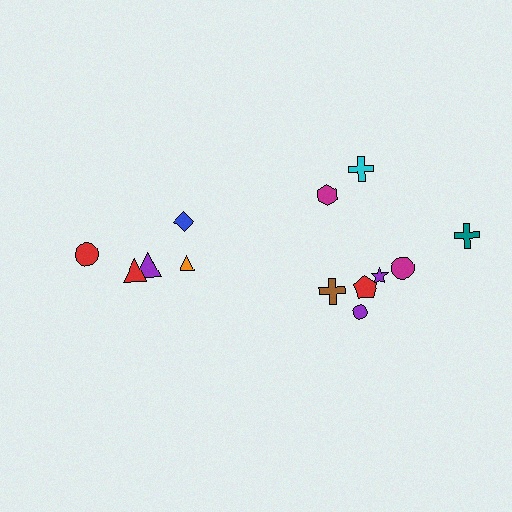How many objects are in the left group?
There are 5 objects.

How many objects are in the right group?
There are 8 objects.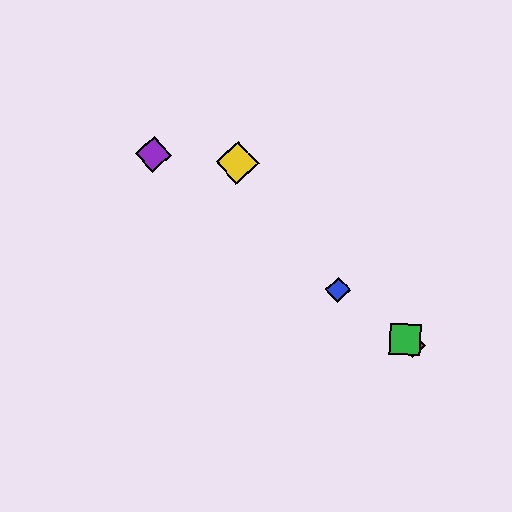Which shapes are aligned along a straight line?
The red diamond, the blue diamond, the green square, the purple diamond are aligned along a straight line.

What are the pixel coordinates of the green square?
The green square is at (405, 339).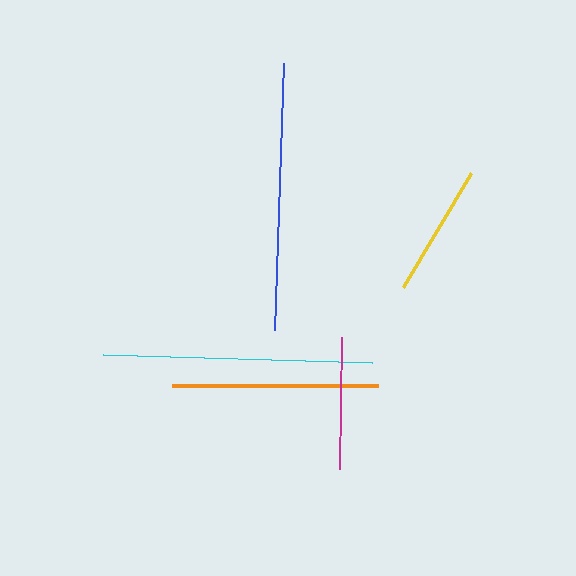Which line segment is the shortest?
The magenta line is the shortest at approximately 132 pixels.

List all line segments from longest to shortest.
From longest to shortest: cyan, blue, orange, yellow, magenta.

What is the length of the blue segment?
The blue segment is approximately 267 pixels long.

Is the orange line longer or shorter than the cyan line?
The cyan line is longer than the orange line.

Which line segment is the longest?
The cyan line is the longest at approximately 269 pixels.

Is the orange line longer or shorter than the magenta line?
The orange line is longer than the magenta line.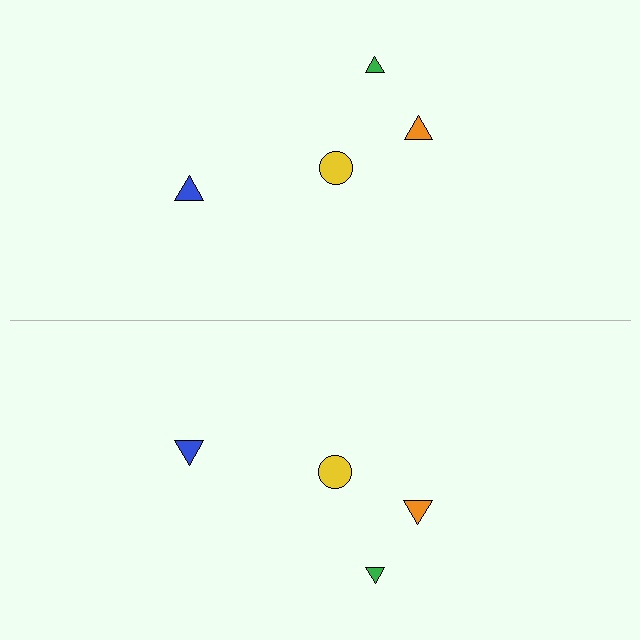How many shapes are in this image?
There are 8 shapes in this image.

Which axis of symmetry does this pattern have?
The pattern has a horizontal axis of symmetry running through the center of the image.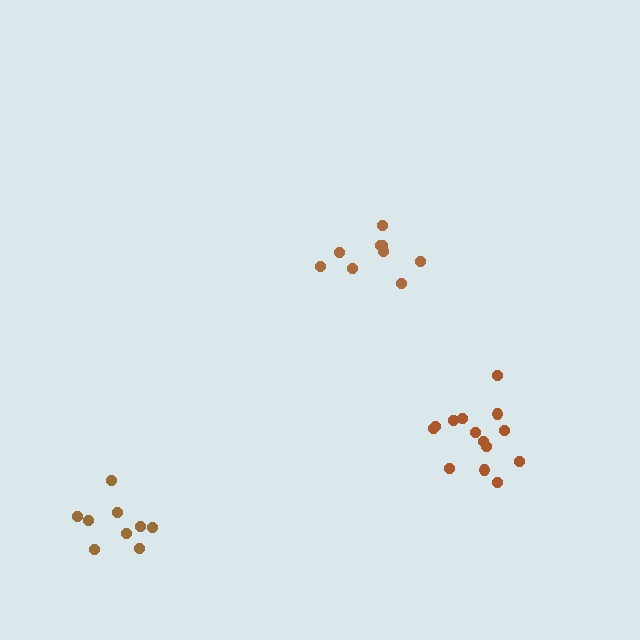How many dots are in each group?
Group 1: 9 dots, Group 2: 14 dots, Group 3: 9 dots (32 total).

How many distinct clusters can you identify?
There are 3 distinct clusters.